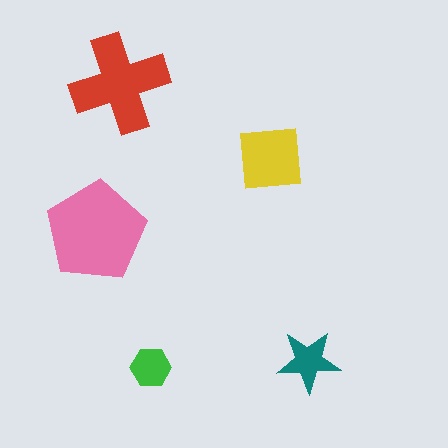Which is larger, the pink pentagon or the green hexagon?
The pink pentagon.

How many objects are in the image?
There are 5 objects in the image.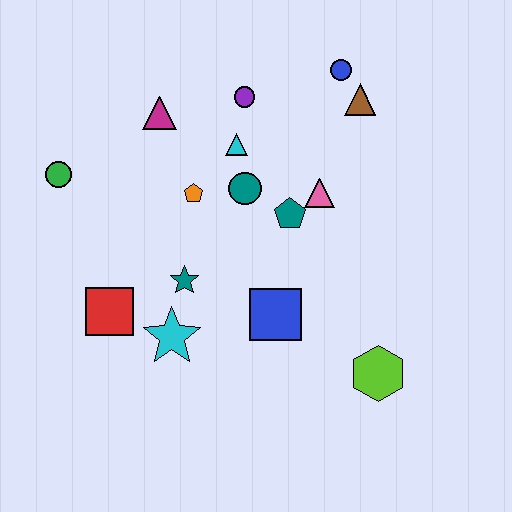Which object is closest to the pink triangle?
The teal pentagon is closest to the pink triangle.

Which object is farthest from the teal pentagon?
The green circle is farthest from the teal pentagon.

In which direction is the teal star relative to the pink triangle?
The teal star is to the left of the pink triangle.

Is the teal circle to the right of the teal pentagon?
No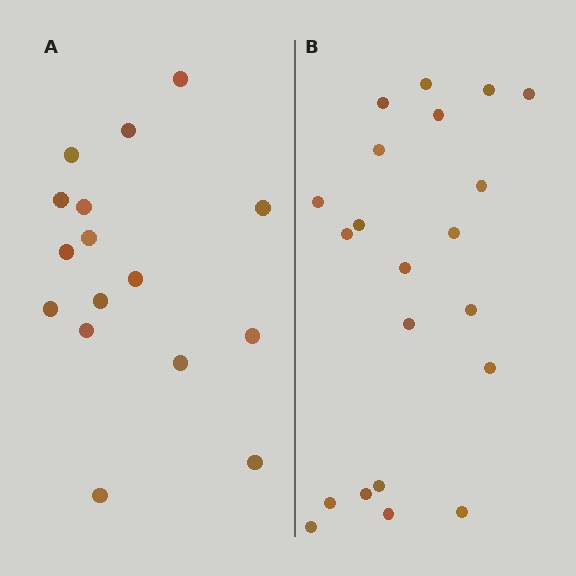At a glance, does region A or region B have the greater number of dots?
Region B (the right region) has more dots.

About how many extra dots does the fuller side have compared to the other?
Region B has about 5 more dots than region A.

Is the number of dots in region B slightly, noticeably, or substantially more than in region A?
Region B has noticeably more, but not dramatically so. The ratio is roughly 1.3 to 1.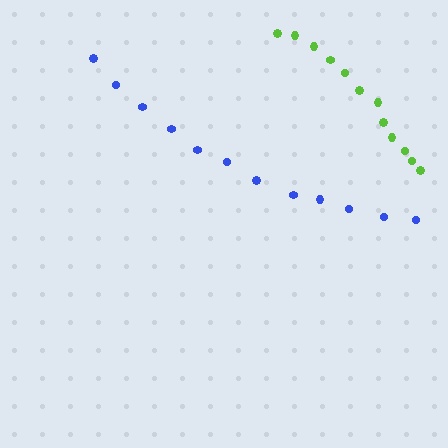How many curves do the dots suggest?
There are 2 distinct paths.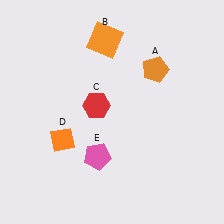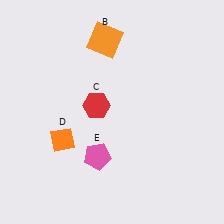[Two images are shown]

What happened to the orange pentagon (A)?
The orange pentagon (A) was removed in Image 2. It was in the top-right area of Image 1.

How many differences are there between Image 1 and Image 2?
There is 1 difference between the two images.